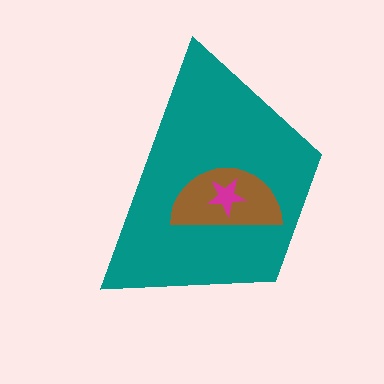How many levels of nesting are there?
3.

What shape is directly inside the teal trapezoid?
The brown semicircle.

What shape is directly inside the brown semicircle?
The magenta star.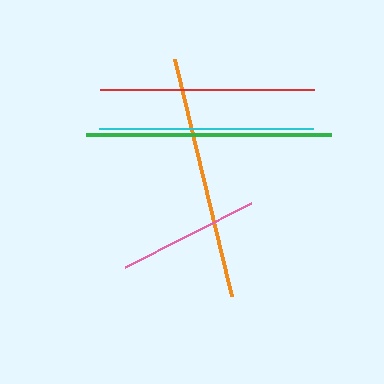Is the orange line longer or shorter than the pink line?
The orange line is longer than the pink line.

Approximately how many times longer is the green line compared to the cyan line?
The green line is approximately 1.1 times the length of the cyan line.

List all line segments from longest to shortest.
From longest to shortest: green, orange, red, cyan, pink.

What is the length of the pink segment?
The pink segment is approximately 141 pixels long.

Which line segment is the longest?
The green line is the longest at approximately 245 pixels.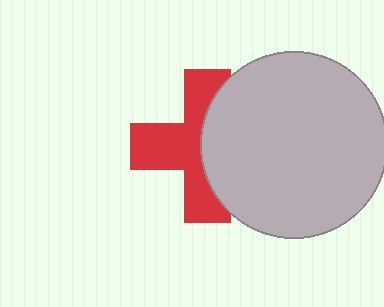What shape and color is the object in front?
The object in front is a light gray circle.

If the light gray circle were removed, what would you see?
You would see the complete red cross.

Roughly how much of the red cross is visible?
About half of it is visible (roughly 56%).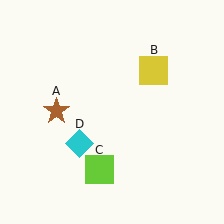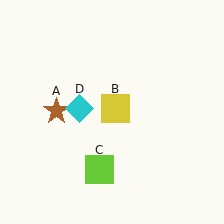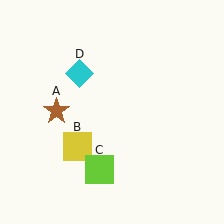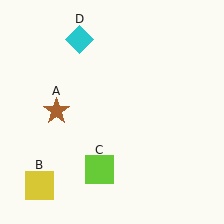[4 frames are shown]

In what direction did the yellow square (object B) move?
The yellow square (object B) moved down and to the left.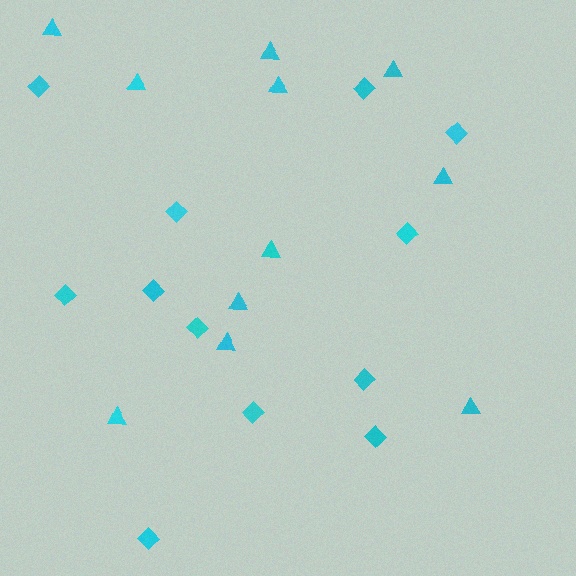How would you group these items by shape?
There are 2 groups: one group of diamonds (12) and one group of triangles (11).